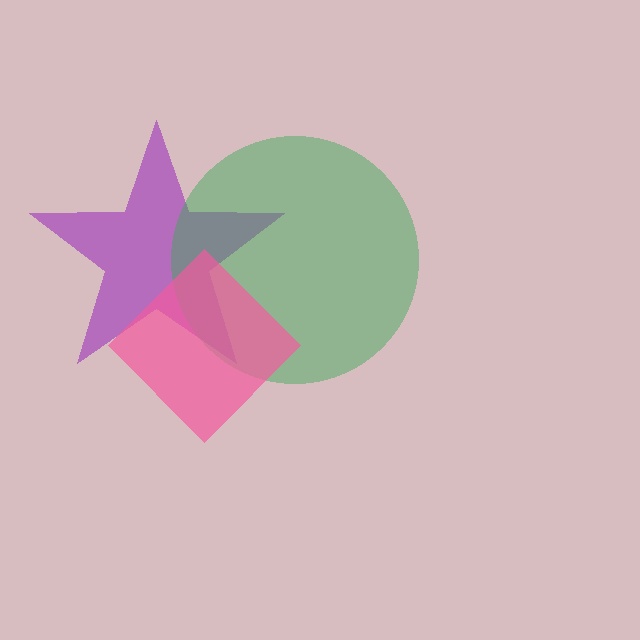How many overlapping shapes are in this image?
There are 3 overlapping shapes in the image.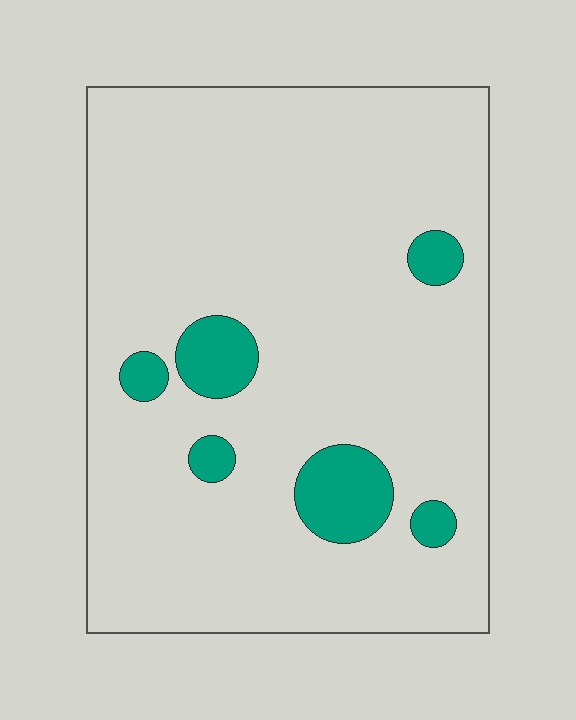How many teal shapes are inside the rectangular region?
6.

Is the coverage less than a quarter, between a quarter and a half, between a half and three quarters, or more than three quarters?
Less than a quarter.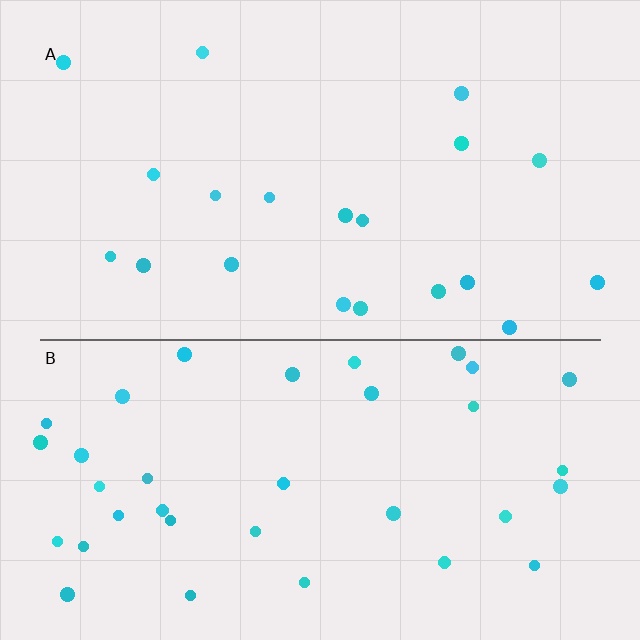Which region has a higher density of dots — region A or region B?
B (the bottom).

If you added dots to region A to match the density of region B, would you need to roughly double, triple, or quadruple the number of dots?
Approximately double.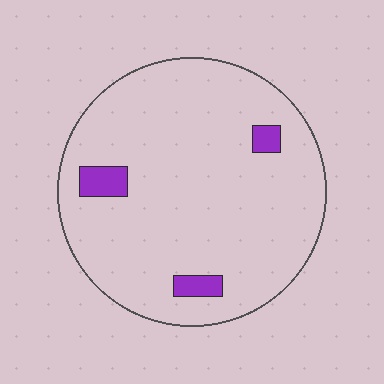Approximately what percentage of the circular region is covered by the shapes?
Approximately 5%.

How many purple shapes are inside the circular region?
3.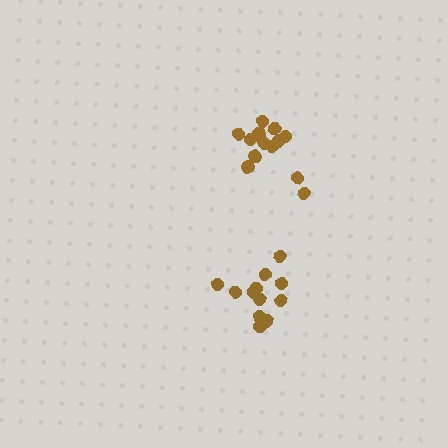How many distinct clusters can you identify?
There are 2 distinct clusters.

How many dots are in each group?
Group 1: 14 dots, Group 2: 12 dots (26 total).